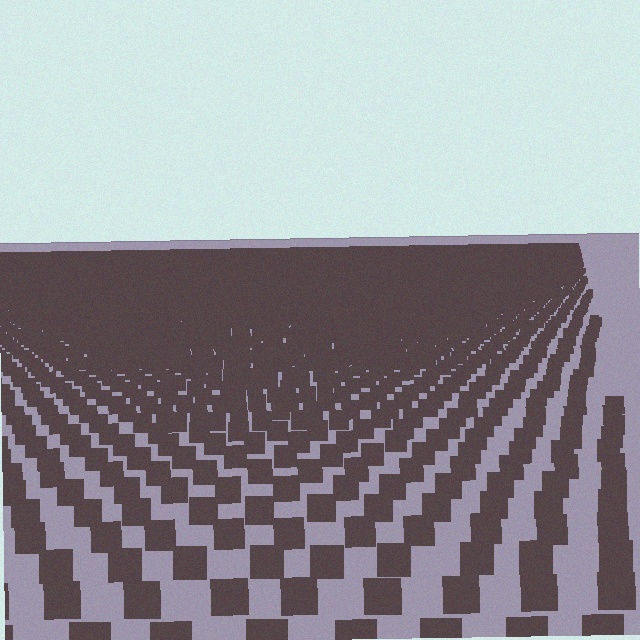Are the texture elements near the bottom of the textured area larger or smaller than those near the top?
Larger. Near the bottom, elements are closer to the viewer and appear at a bigger on-screen size.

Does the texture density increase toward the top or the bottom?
Density increases toward the top.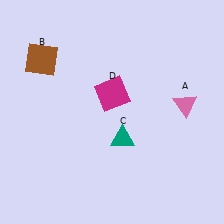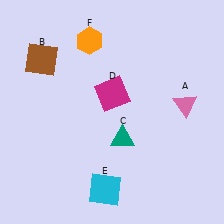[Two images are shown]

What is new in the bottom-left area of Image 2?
A cyan square (E) was added in the bottom-left area of Image 2.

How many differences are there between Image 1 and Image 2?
There are 2 differences between the two images.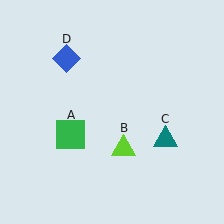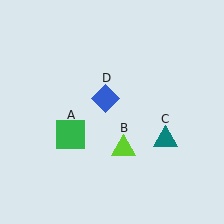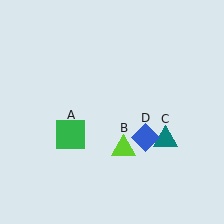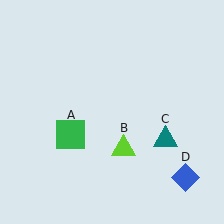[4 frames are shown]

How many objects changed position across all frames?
1 object changed position: blue diamond (object D).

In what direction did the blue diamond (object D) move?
The blue diamond (object D) moved down and to the right.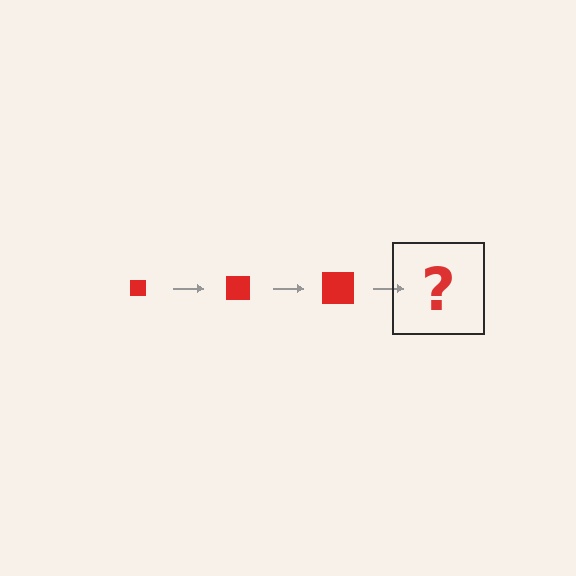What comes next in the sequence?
The next element should be a red square, larger than the previous one.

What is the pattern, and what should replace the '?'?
The pattern is that the square gets progressively larger each step. The '?' should be a red square, larger than the previous one.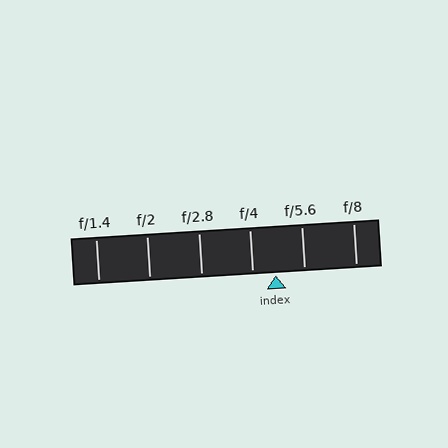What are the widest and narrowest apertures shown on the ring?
The widest aperture shown is f/1.4 and the narrowest is f/8.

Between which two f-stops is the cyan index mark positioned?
The index mark is between f/4 and f/5.6.